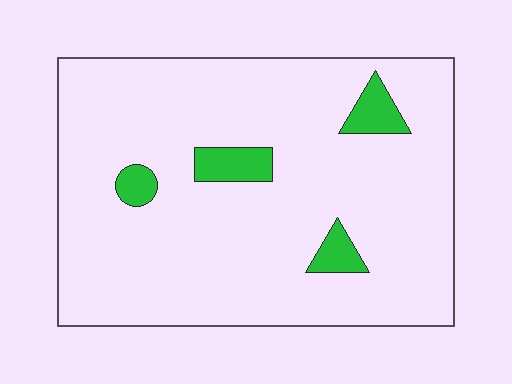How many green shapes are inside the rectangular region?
4.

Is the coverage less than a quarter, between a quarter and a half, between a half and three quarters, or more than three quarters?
Less than a quarter.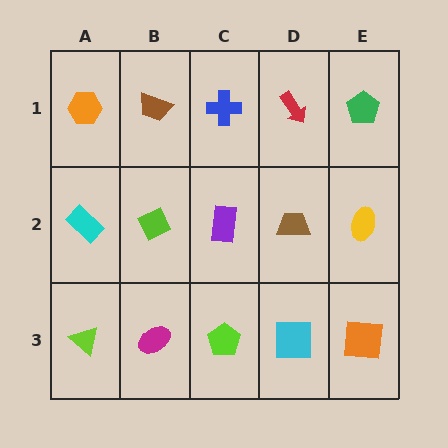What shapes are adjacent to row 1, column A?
A cyan rectangle (row 2, column A), a brown trapezoid (row 1, column B).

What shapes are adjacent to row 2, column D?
A red arrow (row 1, column D), a cyan square (row 3, column D), a purple rectangle (row 2, column C), a yellow ellipse (row 2, column E).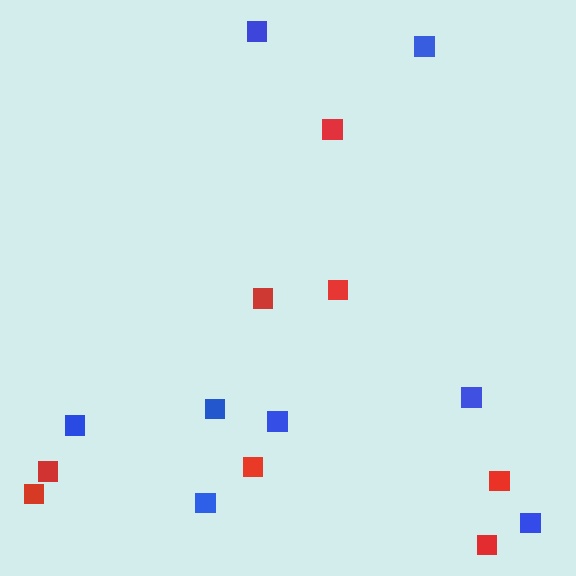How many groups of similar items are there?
There are 2 groups: one group of blue squares (8) and one group of red squares (8).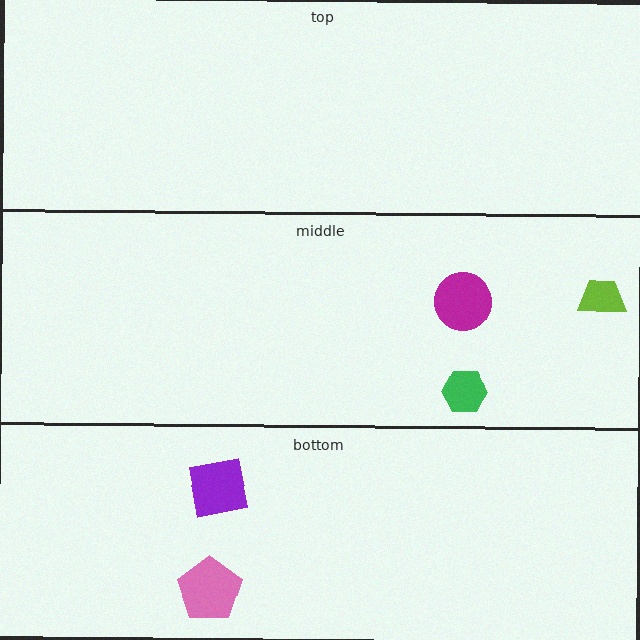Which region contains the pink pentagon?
The bottom region.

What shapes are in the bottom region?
The pink pentagon, the purple square.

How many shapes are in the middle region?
3.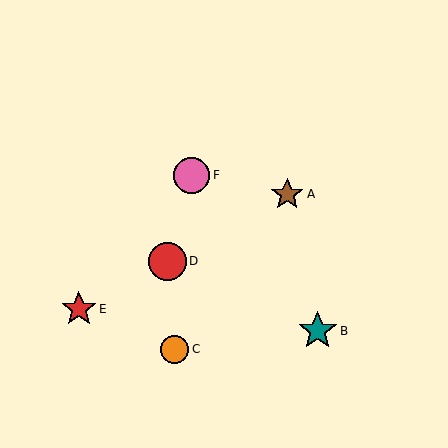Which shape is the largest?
The teal star (labeled B) is the largest.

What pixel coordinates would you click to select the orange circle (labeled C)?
Click at (175, 349) to select the orange circle C.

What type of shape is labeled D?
Shape D is a red circle.